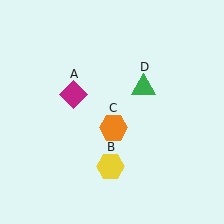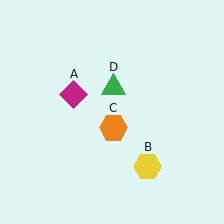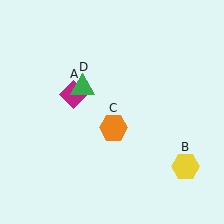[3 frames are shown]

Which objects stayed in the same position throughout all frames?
Magenta diamond (object A) and orange hexagon (object C) remained stationary.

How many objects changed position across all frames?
2 objects changed position: yellow hexagon (object B), green triangle (object D).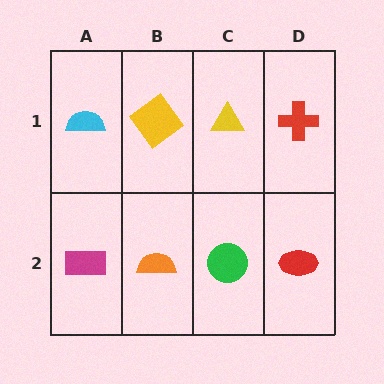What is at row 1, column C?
A yellow triangle.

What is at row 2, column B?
An orange semicircle.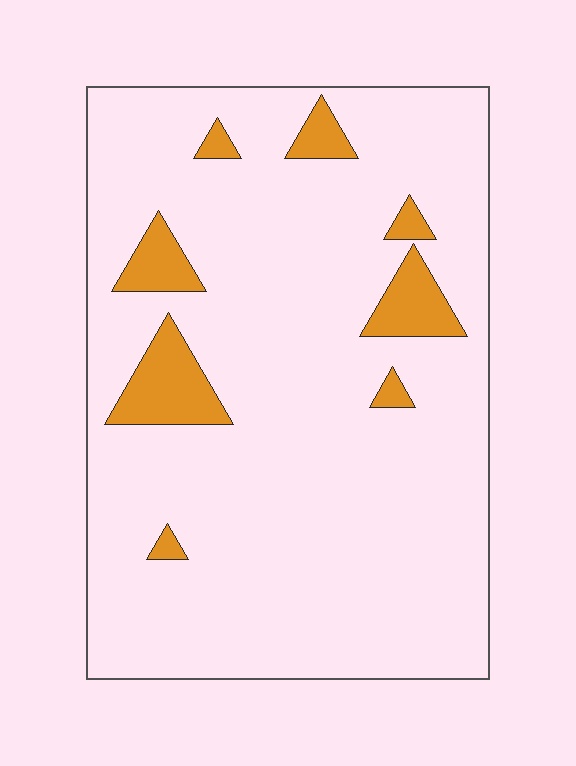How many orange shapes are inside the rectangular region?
8.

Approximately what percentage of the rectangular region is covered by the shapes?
Approximately 10%.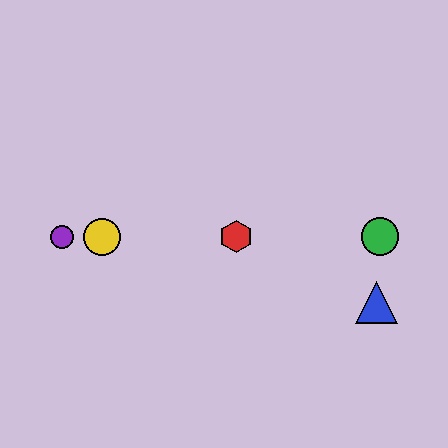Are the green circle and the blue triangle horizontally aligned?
No, the green circle is at y≈237 and the blue triangle is at y≈302.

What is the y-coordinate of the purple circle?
The purple circle is at y≈237.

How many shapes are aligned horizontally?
4 shapes (the red hexagon, the green circle, the yellow circle, the purple circle) are aligned horizontally.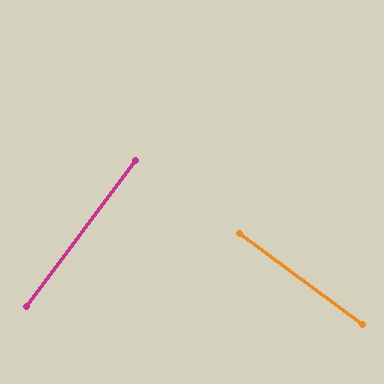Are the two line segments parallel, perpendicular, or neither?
Perpendicular — they meet at approximately 89°.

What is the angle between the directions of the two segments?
Approximately 89 degrees.